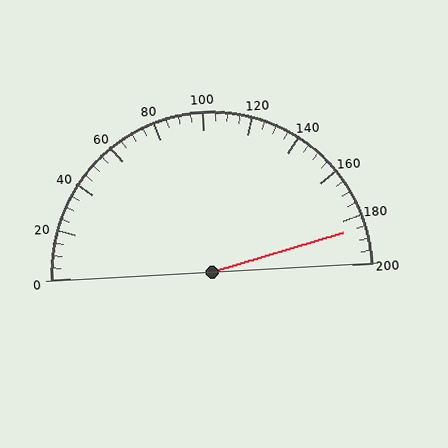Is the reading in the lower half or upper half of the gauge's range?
The reading is in the upper half of the range (0 to 200).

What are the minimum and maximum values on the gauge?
The gauge ranges from 0 to 200.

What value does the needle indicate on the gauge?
The needle indicates approximately 185.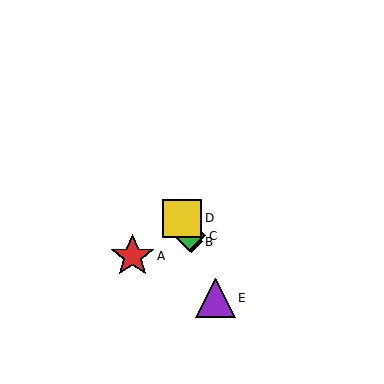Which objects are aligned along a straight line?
Objects B, C, D, E are aligned along a straight line.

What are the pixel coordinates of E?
Object E is at (215, 298).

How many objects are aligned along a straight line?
4 objects (B, C, D, E) are aligned along a straight line.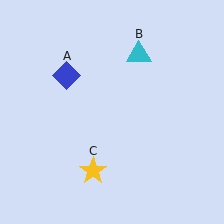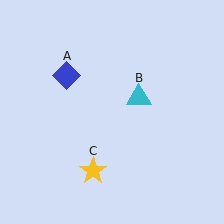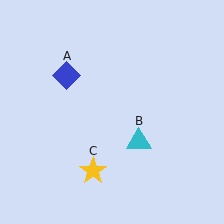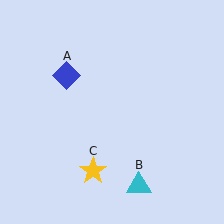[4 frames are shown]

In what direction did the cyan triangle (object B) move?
The cyan triangle (object B) moved down.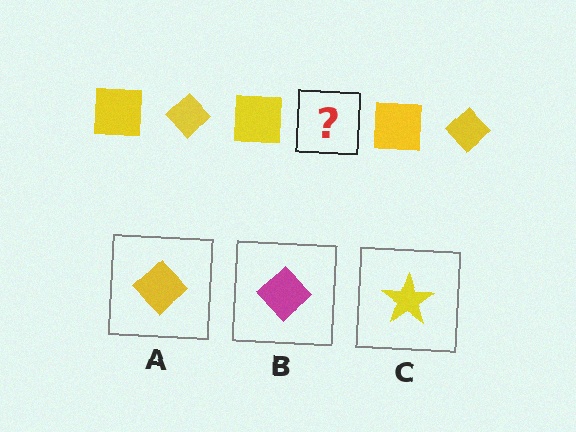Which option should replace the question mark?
Option A.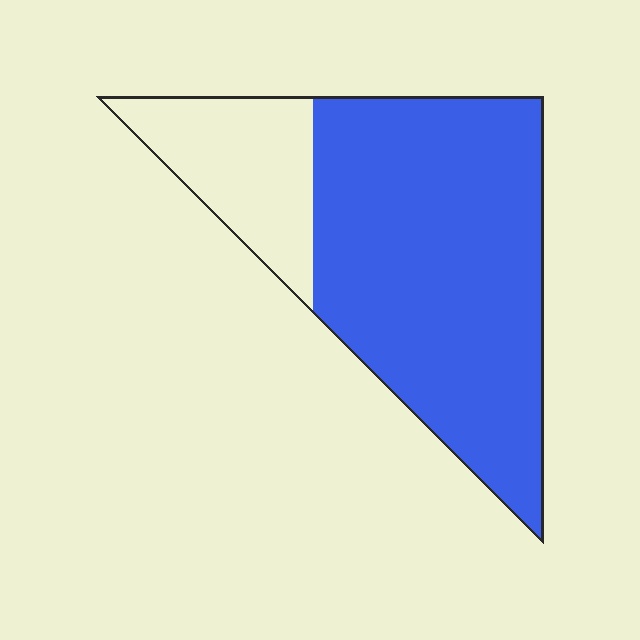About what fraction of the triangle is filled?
About three quarters (3/4).